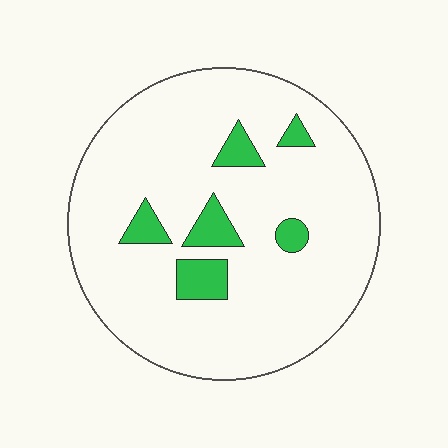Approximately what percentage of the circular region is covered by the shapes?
Approximately 10%.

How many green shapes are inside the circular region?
6.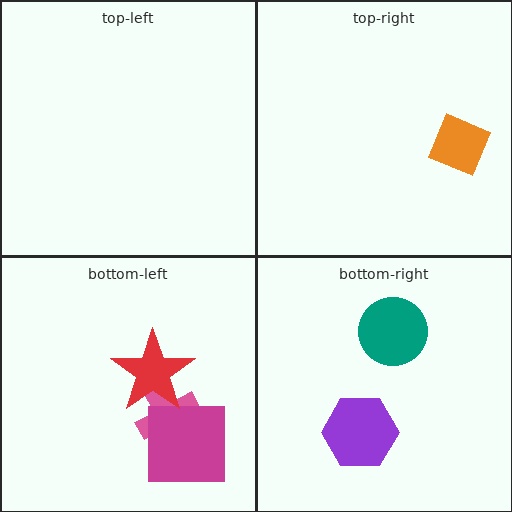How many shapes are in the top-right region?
1.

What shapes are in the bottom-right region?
The purple hexagon, the teal circle.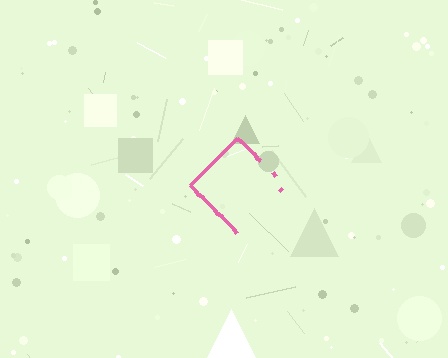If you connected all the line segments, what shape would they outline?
They would outline a diamond.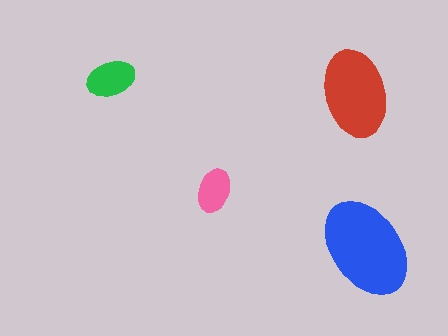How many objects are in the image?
There are 4 objects in the image.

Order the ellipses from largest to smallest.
the blue one, the red one, the green one, the pink one.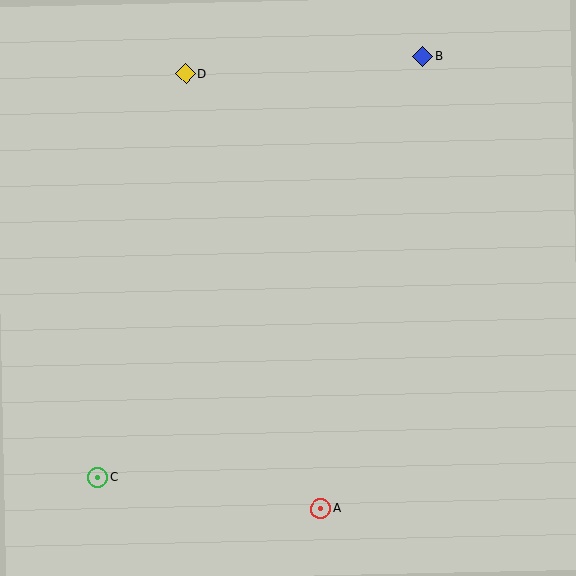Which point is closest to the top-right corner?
Point B is closest to the top-right corner.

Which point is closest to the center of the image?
Point A at (321, 509) is closest to the center.